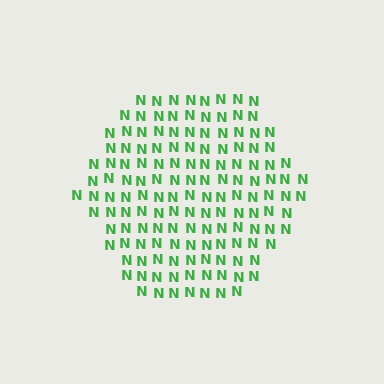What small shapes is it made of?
It is made of small letter N's.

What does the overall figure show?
The overall figure shows a hexagon.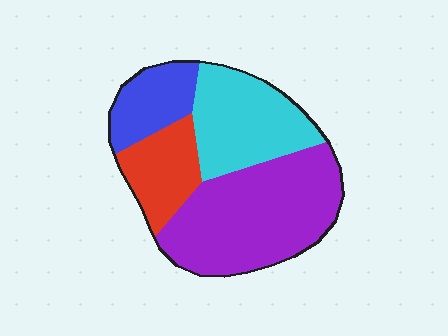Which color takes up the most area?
Purple, at roughly 45%.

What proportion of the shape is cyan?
Cyan takes up about one quarter (1/4) of the shape.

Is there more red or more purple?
Purple.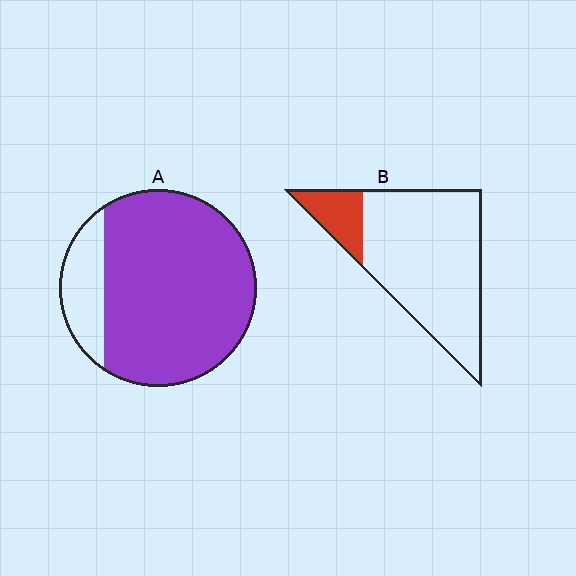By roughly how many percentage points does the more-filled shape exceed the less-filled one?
By roughly 65 percentage points (A over B).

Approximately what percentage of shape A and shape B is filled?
A is approximately 85% and B is approximately 15%.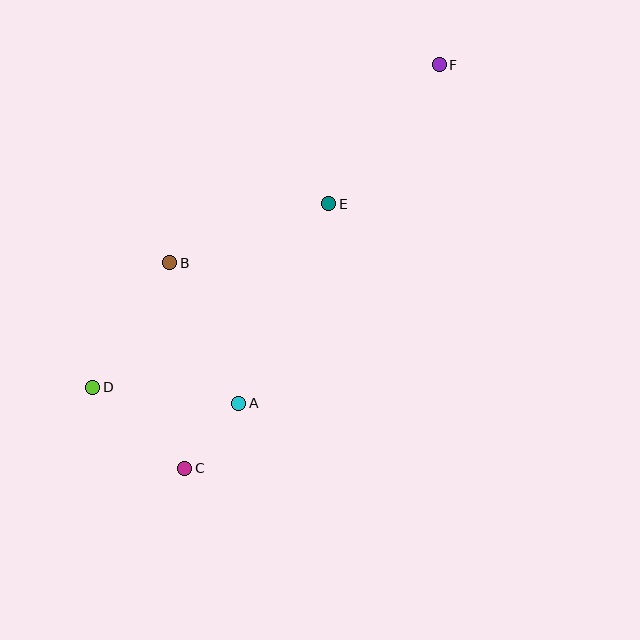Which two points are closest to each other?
Points A and C are closest to each other.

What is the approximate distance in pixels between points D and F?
The distance between D and F is approximately 473 pixels.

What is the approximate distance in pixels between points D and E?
The distance between D and E is approximately 299 pixels.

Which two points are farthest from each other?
Points C and F are farthest from each other.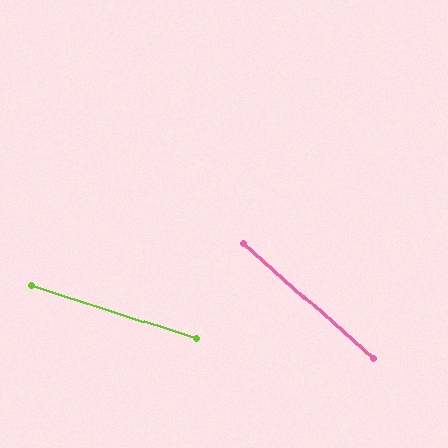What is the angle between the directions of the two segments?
Approximately 24 degrees.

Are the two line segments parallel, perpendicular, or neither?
Neither parallel nor perpendicular — they differ by about 24°.